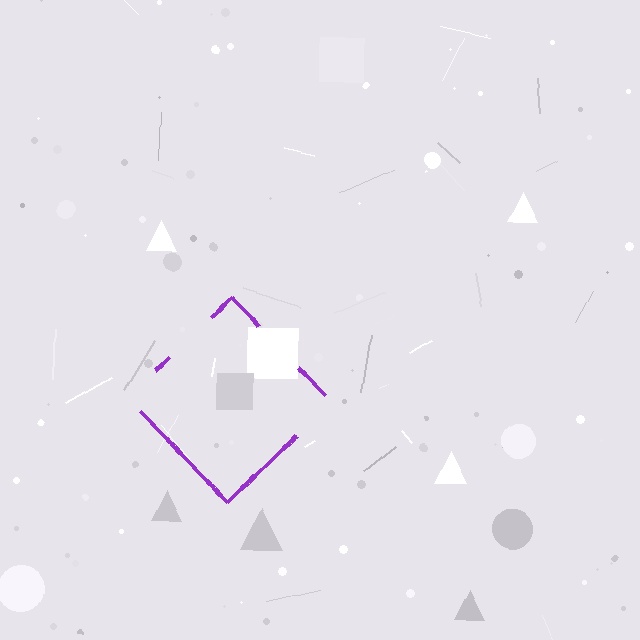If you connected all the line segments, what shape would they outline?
They would outline a diamond.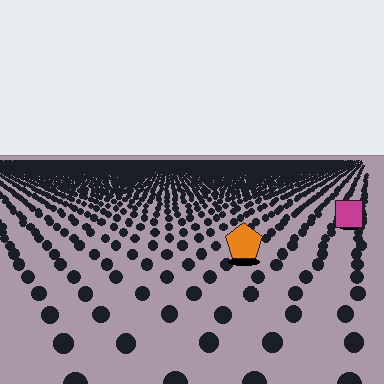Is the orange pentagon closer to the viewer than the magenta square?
Yes. The orange pentagon is closer — you can tell from the texture gradient: the ground texture is coarser near it.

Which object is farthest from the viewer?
The magenta square is farthest from the viewer. It appears smaller and the ground texture around it is denser.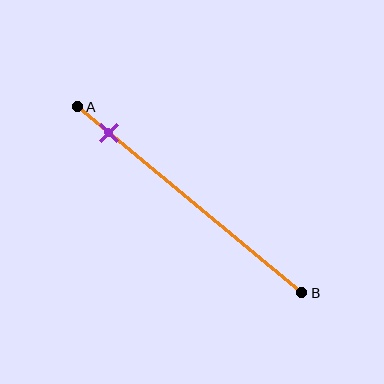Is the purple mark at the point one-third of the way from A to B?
No, the mark is at about 15% from A, not at the 33% one-third point.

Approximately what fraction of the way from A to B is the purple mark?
The purple mark is approximately 15% of the way from A to B.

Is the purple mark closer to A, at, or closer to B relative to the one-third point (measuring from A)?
The purple mark is closer to point A than the one-third point of segment AB.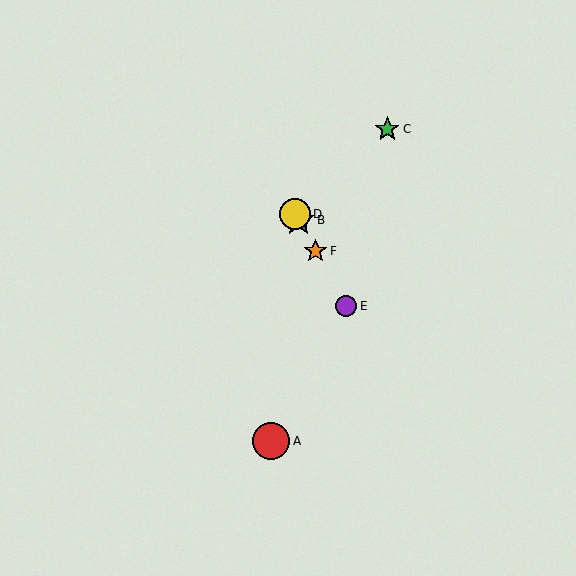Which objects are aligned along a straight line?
Objects B, D, E, F are aligned along a straight line.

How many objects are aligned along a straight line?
4 objects (B, D, E, F) are aligned along a straight line.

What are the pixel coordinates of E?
Object E is at (346, 306).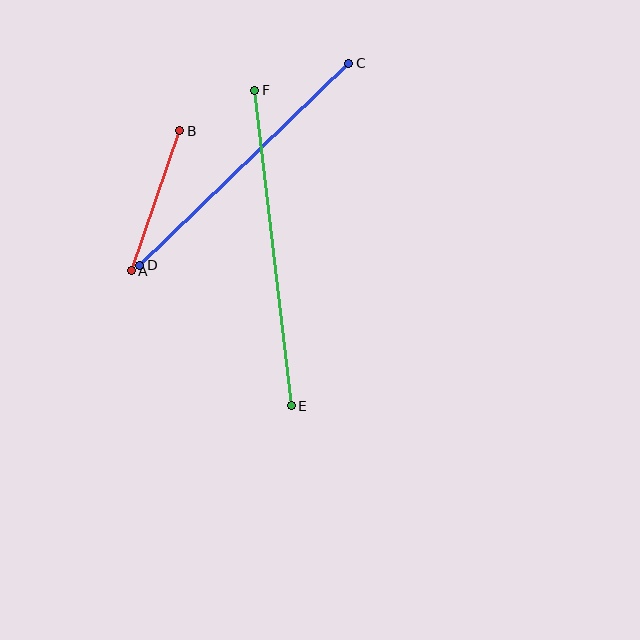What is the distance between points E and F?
The distance is approximately 318 pixels.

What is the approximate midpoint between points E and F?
The midpoint is at approximately (273, 248) pixels.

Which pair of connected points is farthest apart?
Points E and F are farthest apart.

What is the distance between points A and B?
The distance is approximately 148 pixels.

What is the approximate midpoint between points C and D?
The midpoint is at approximately (244, 164) pixels.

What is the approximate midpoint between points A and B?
The midpoint is at approximately (155, 201) pixels.